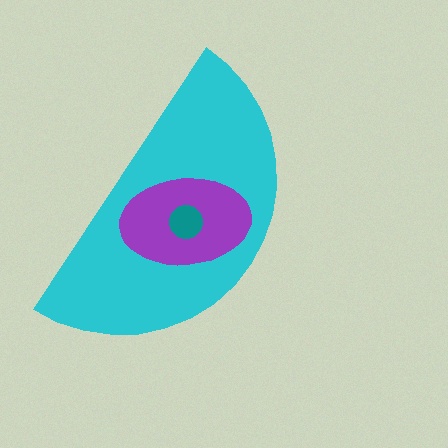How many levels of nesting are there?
3.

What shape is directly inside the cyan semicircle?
The purple ellipse.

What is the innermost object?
The teal circle.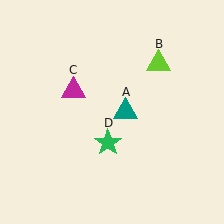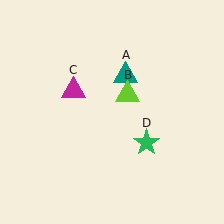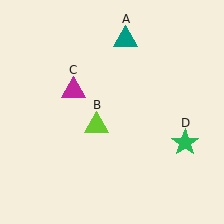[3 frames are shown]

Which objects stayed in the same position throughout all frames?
Magenta triangle (object C) remained stationary.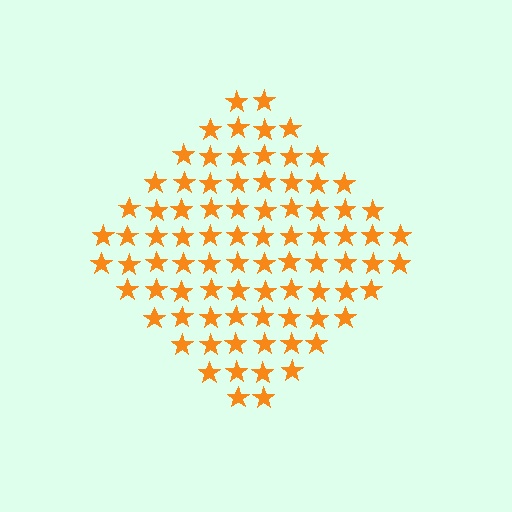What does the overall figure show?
The overall figure shows a diamond.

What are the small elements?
The small elements are stars.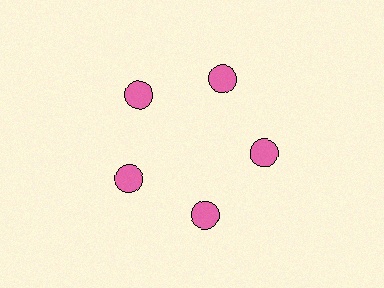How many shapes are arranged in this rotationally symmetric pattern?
There are 5 shapes, arranged in 5 groups of 1.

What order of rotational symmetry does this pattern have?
This pattern has 5-fold rotational symmetry.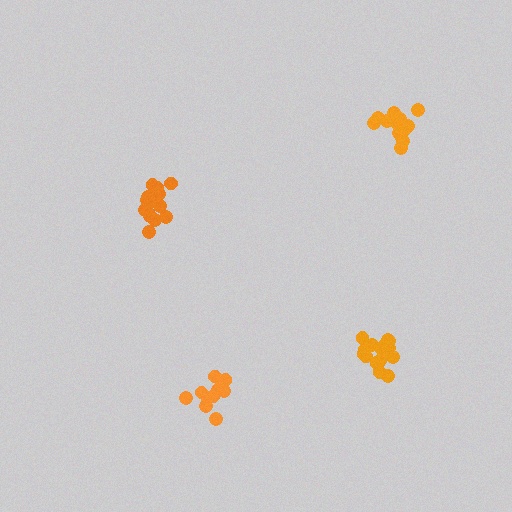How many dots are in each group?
Group 1: 17 dots, Group 2: 17 dots, Group 3: 12 dots, Group 4: 18 dots (64 total).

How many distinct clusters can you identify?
There are 4 distinct clusters.